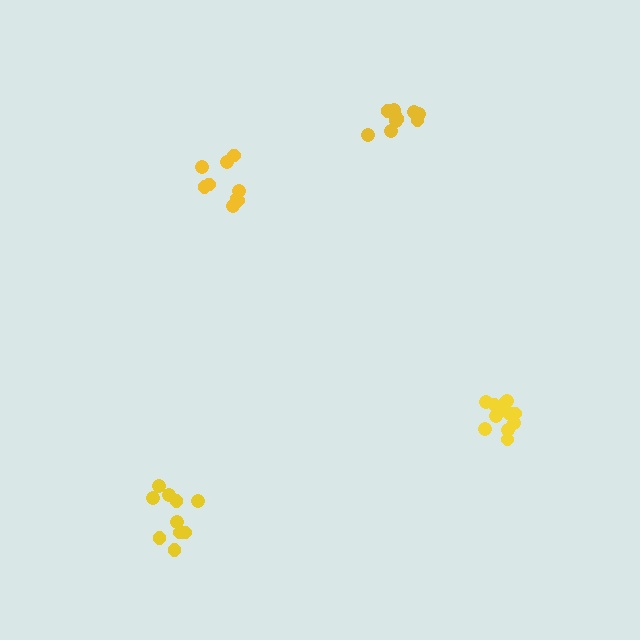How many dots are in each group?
Group 1: 12 dots, Group 2: 9 dots, Group 3: 10 dots, Group 4: 11 dots (42 total).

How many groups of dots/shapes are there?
There are 4 groups.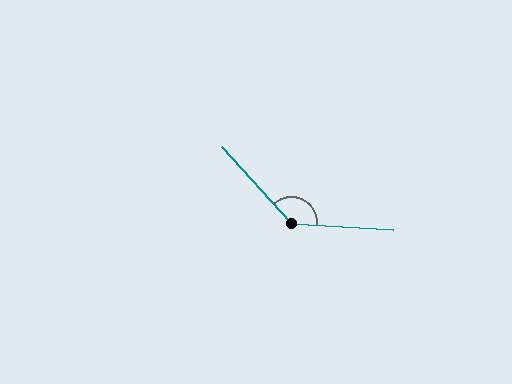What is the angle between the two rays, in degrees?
Approximately 136 degrees.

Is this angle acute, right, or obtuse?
It is obtuse.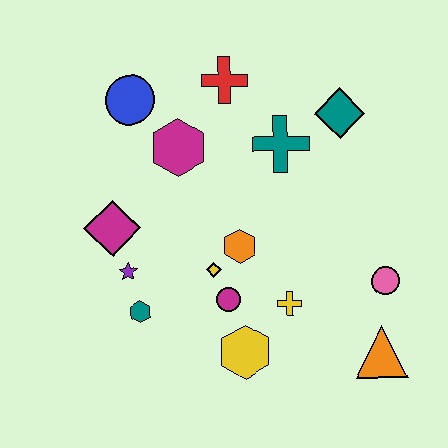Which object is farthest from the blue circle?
The orange triangle is farthest from the blue circle.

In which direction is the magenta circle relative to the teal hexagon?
The magenta circle is to the right of the teal hexagon.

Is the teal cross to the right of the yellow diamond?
Yes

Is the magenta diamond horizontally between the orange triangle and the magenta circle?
No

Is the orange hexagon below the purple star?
No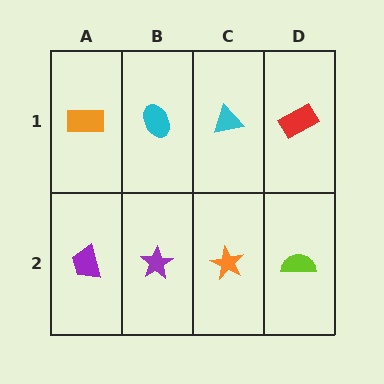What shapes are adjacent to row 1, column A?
A purple trapezoid (row 2, column A), a cyan ellipse (row 1, column B).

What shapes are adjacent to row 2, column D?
A red rectangle (row 1, column D), an orange star (row 2, column C).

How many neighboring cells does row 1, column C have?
3.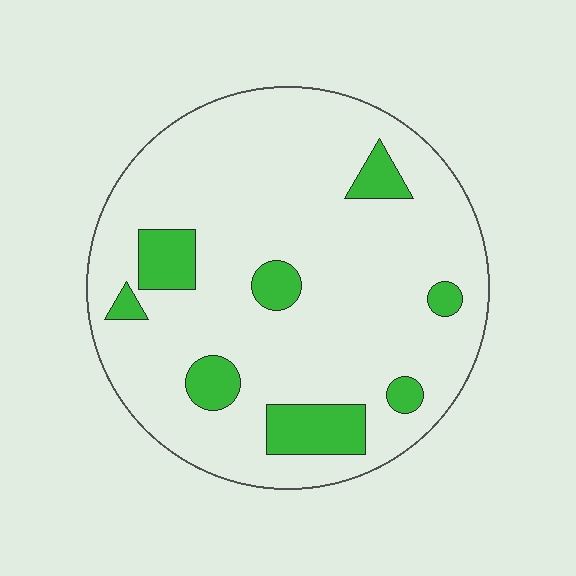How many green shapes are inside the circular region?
8.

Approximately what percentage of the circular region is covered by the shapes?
Approximately 15%.